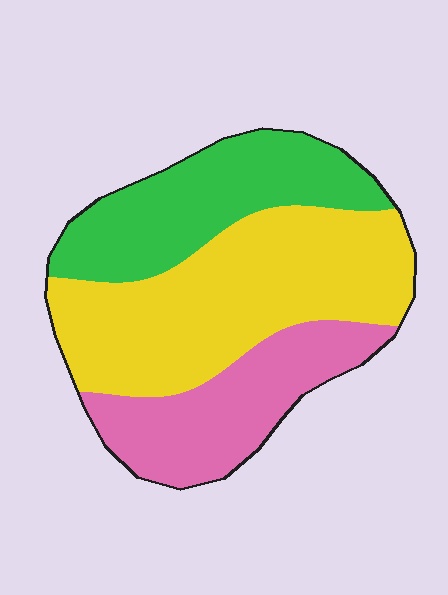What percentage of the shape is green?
Green covers roughly 30% of the shape.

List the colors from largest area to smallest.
From largest to smallest: yellow, green, pink.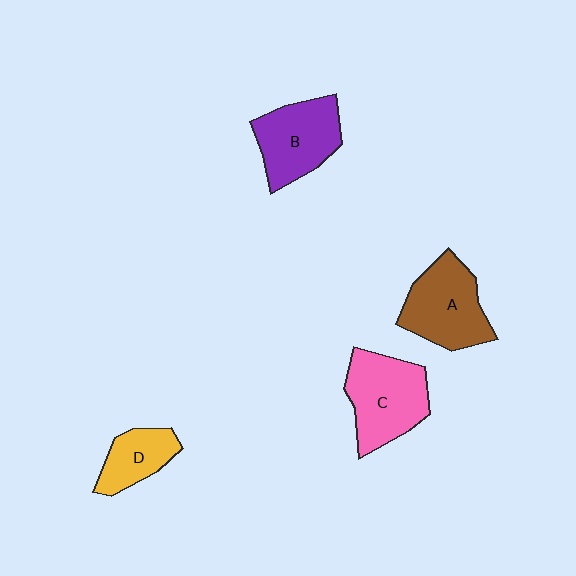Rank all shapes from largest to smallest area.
From largest to smallest: C (pink), A (brown), B (purple), D (yellow).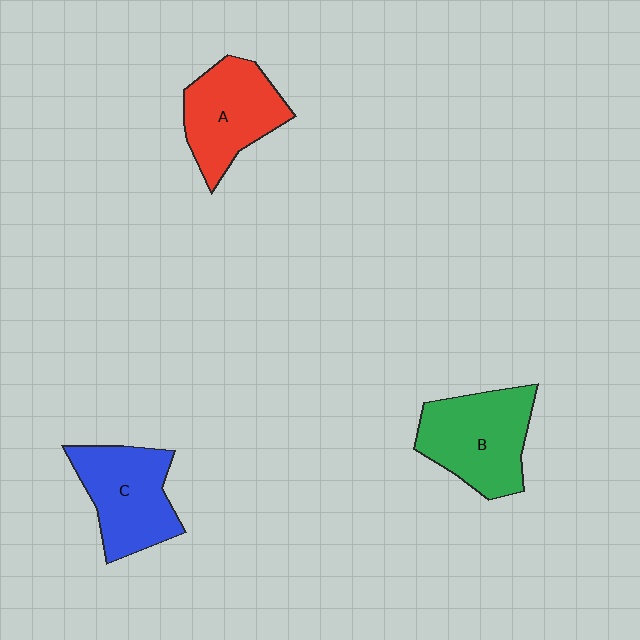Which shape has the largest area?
Shape B (green).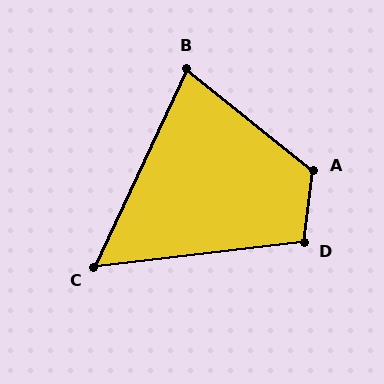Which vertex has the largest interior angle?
A, at approximately 122 degrees.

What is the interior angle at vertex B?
Approximately 76 degrees (acute).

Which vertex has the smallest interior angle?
C, at approximately 58 degrees.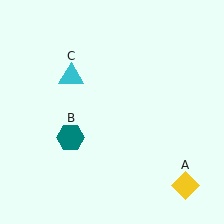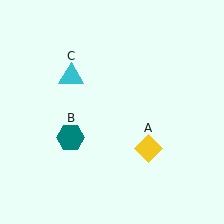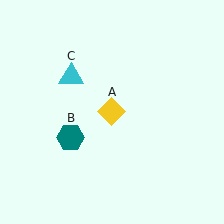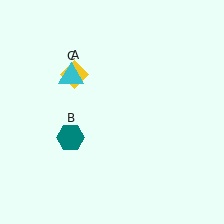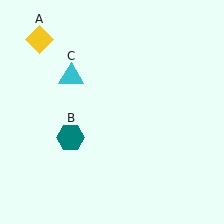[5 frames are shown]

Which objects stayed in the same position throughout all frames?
Teal hexagon (object B) and cyan triangle (object C) remained stationary.